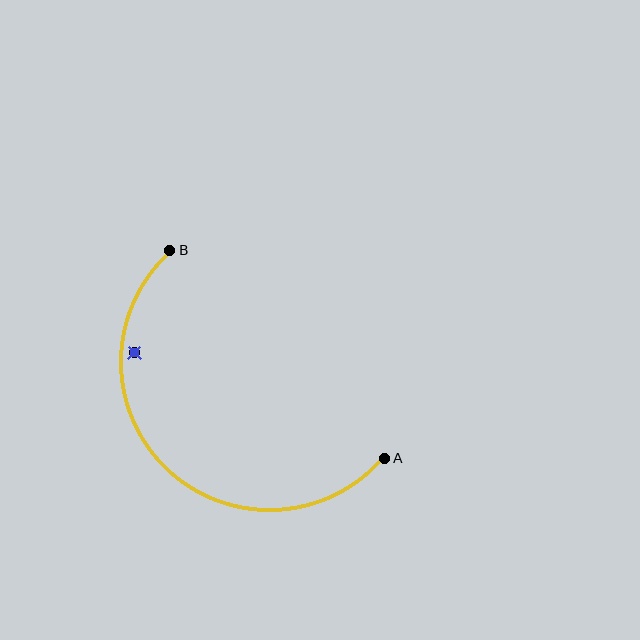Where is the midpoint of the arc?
The arc midpoint is the point on the curve farthest from the straight line joining A and B. It sits below and to the left of that line.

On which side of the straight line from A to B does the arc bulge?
The arc bulges below and to the left of the straight line connecting A and B.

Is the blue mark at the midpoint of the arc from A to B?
No — the blue mark does not lie on the arc at all. It sits slightly inside the curve.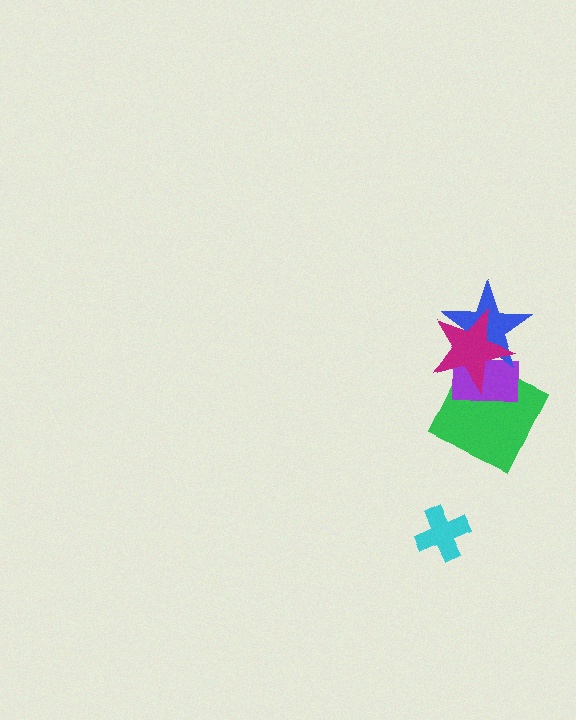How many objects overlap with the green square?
2 objects overlap with the green square.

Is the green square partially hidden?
Yes, it is partially covered by another shape.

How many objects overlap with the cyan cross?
0 objects overlap with the cyan cross.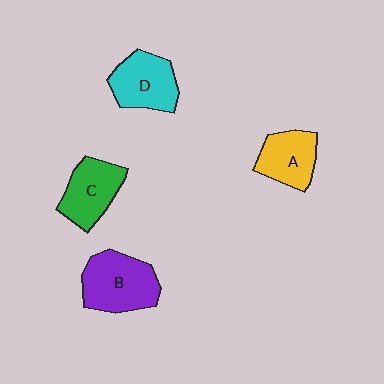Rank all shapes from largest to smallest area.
From largest to smallest: B (purple), D (cyan), C (green), A (yellow).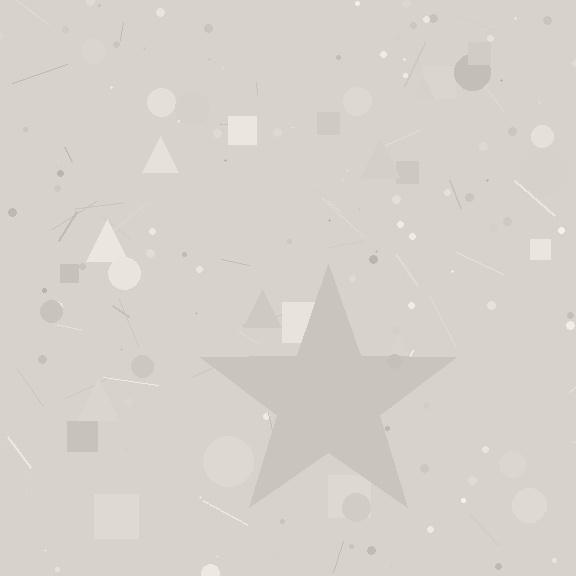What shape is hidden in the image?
A star is hidden in the image.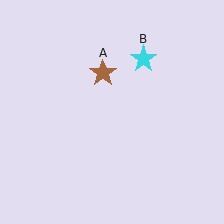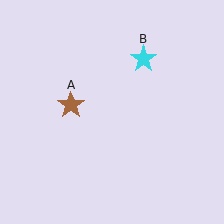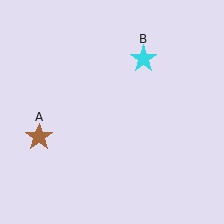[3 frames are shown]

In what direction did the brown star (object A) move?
The brown star (object A) moved down and to the left.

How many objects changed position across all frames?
1 object changed position: brown star (object A).